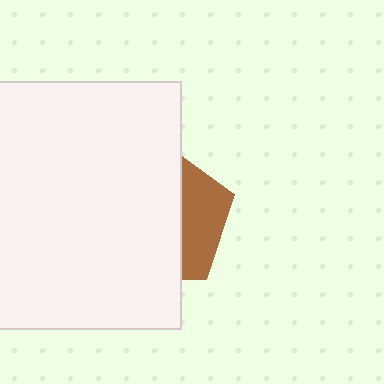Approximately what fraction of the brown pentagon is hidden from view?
Roughly 69% of the brown pentagon is hidden behind the white square.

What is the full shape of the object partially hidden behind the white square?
The partially hidden object is a brown pentagon.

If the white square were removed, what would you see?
You would see the complete brown pentagon.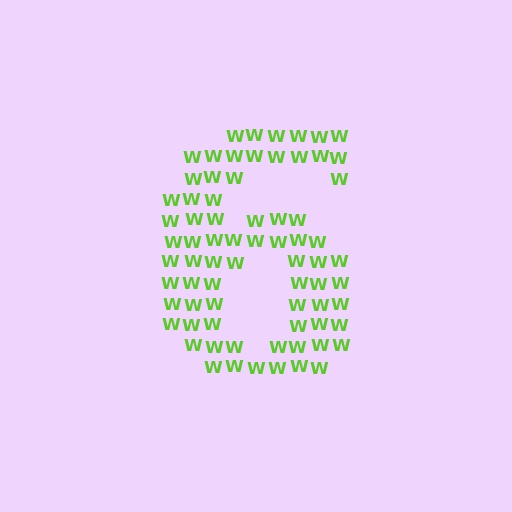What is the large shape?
The large shape is the digit 6.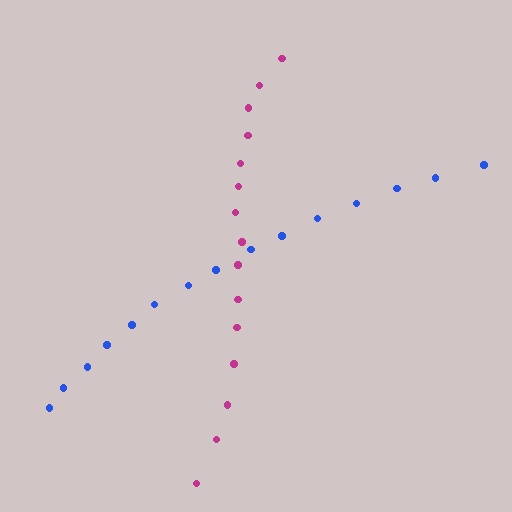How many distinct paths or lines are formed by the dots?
There are 2 distinct paths.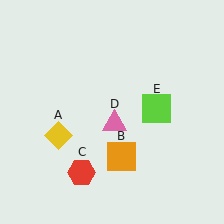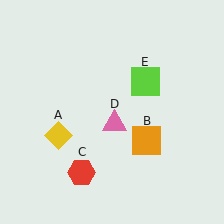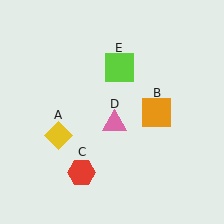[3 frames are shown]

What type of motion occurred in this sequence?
The orange square (object B), lime square (object E) rotated counterclockwise around the center of the scene.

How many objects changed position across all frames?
2 objects changed position: orange square (object B), lime square (object E).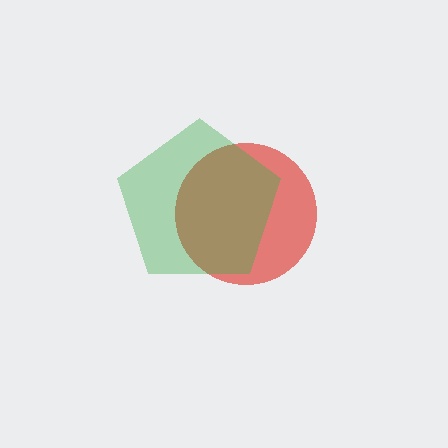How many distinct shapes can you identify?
There are 2 distinct shapes: a red circle, a green pentagon.